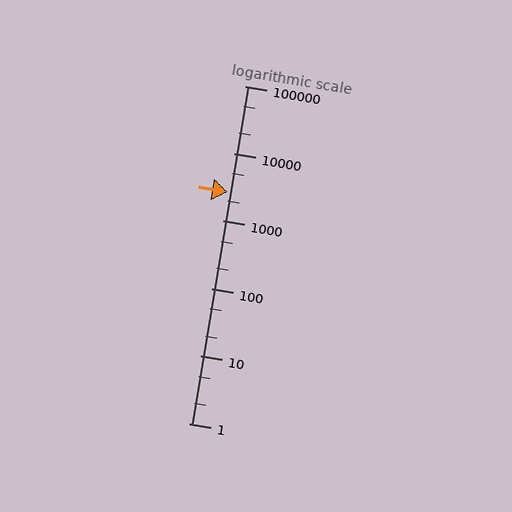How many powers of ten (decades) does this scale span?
The scale spans 5 decades, from 1 to 100000.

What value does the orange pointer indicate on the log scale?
The pointer indicates approximately 2700.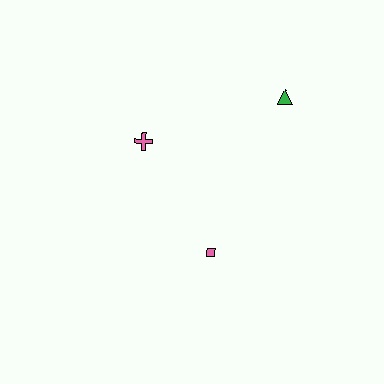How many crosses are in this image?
There is 1 cross.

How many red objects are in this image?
There are no red objects.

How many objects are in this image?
There are 3 objects.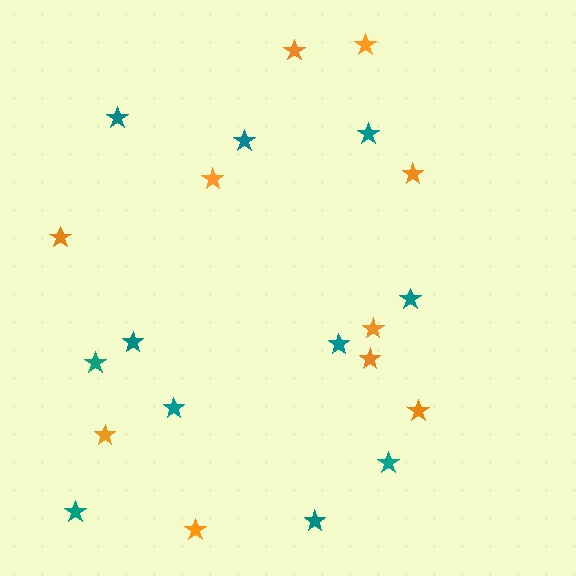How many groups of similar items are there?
There are 2 groups: one group of teal stars (11) and one group of orange stars (10).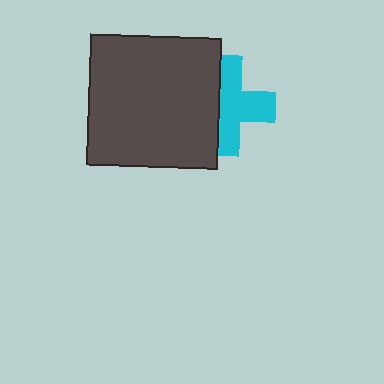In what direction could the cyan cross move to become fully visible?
The cyan cross could move right. That would shift it out from behind the dark gray square entirely.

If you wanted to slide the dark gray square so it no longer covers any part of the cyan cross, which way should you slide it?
Slide it left — that is the most direct way to separate the two shapes.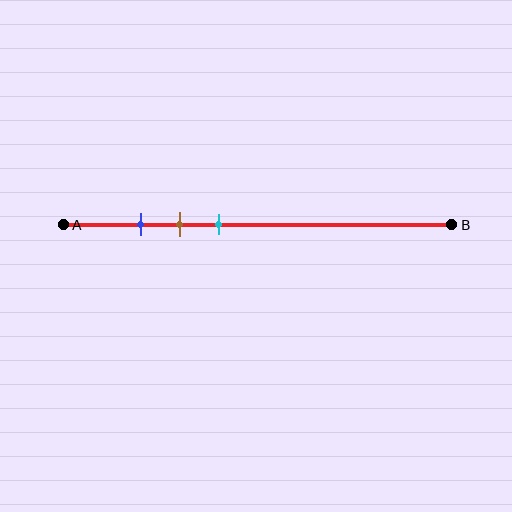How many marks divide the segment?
There are 3 marks dividing the segment.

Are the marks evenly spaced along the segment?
Yes, the marks are approximately evenly spaced.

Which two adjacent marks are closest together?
The blue and brown marks are the closest adjacent pair.